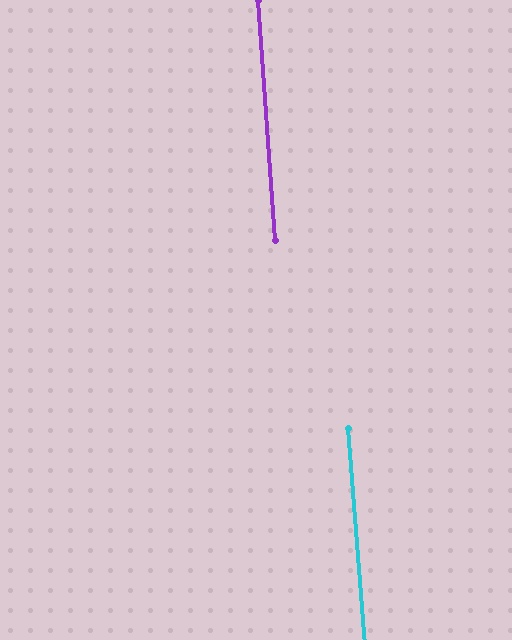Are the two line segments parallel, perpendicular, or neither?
Parallel — their directions differ by only 0.4°.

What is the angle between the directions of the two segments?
Approximately 0 degrees.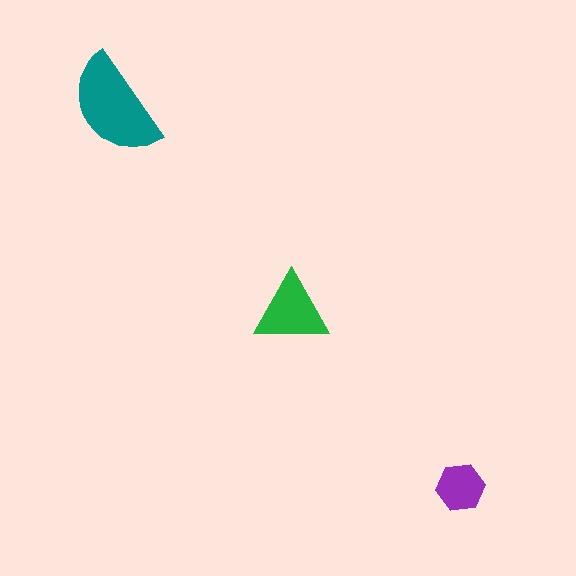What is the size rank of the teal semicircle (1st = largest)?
1st.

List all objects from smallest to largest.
The purple hexagon, the green triangle, the teal semicircle.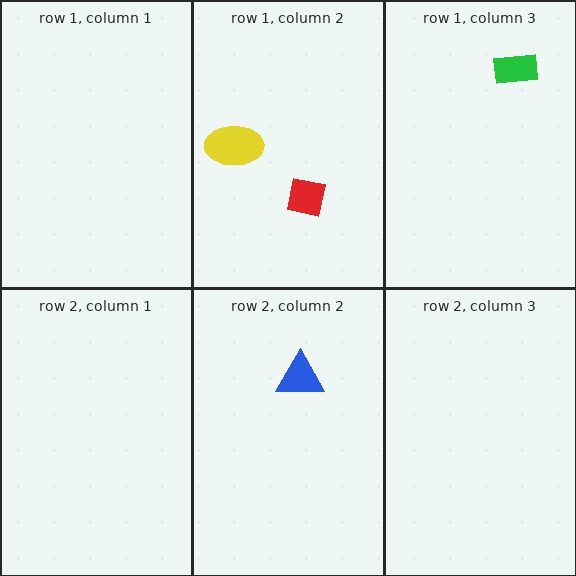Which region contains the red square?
The row 1, column 2 region.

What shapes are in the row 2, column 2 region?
The blue triangle.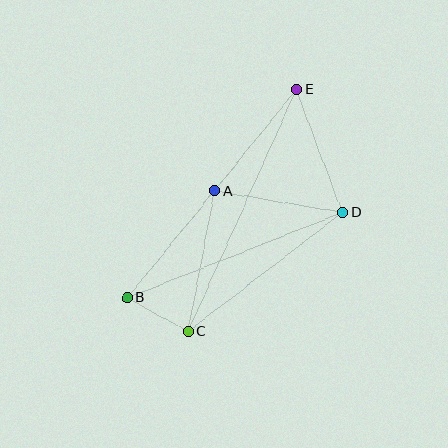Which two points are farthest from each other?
Points B and E are farthest from each other.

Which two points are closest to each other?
Points B and C are closest to each other.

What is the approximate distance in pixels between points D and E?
The distance between D and E is approximately 131 pixels.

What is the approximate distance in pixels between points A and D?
The distance between A and D is approximately 129 pixels.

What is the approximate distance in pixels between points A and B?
The distance between A and B is approximately 139 pixels.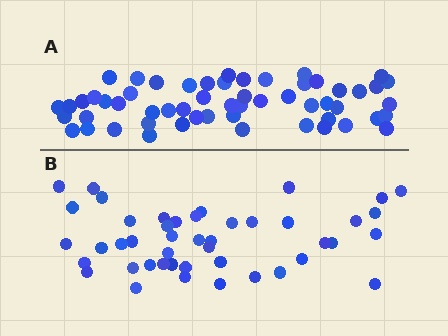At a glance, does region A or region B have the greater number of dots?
Region A (the top region) has more dots.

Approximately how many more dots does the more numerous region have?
Region A has roughly 12 or so more dots than region B.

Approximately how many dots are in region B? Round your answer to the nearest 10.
About 40 dots. (The exact count is 45, which rounds to 40.)